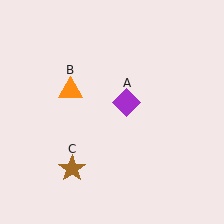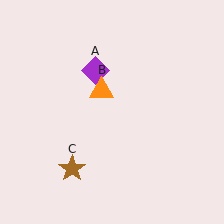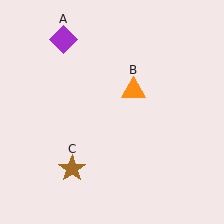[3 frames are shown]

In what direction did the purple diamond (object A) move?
The purple diamond (object A) moved up and to the left.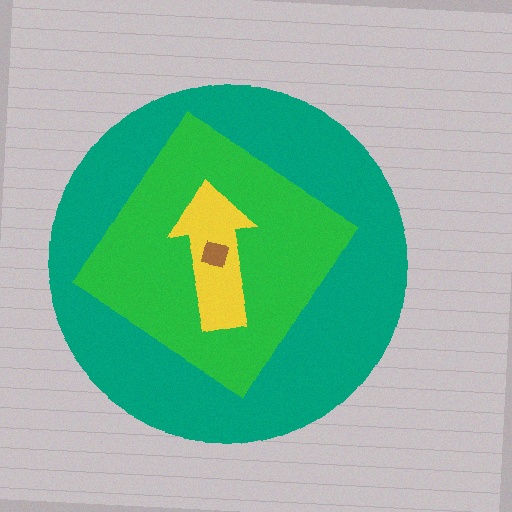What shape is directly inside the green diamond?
The yellow arrow.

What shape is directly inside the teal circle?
The green diamond.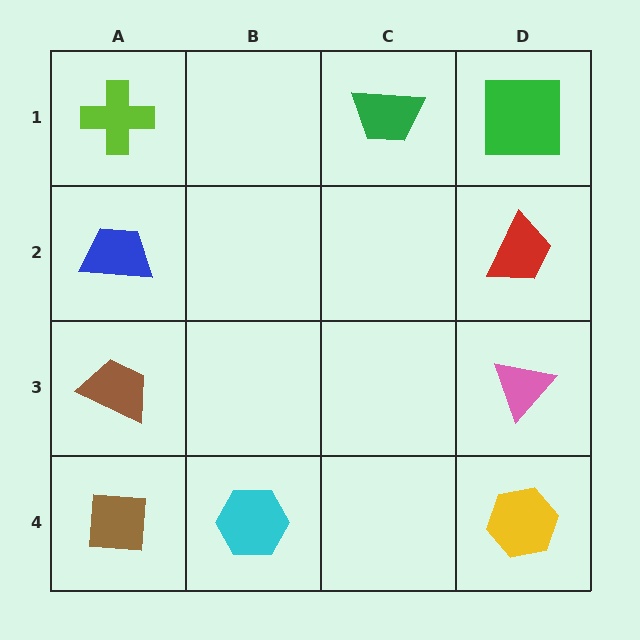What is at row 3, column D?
A pink triangle.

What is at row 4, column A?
A brown square.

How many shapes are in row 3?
2 shapes.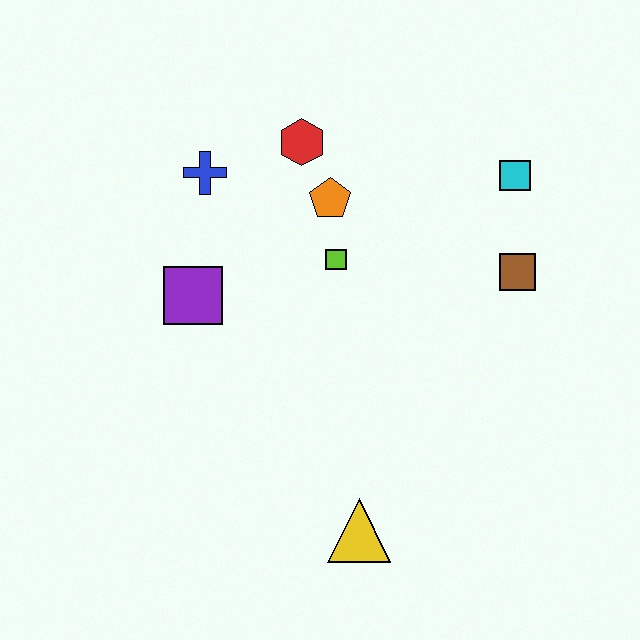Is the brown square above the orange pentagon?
No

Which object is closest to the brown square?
The cyan square is closest to the brown square.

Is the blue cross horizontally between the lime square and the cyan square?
No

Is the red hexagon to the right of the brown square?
No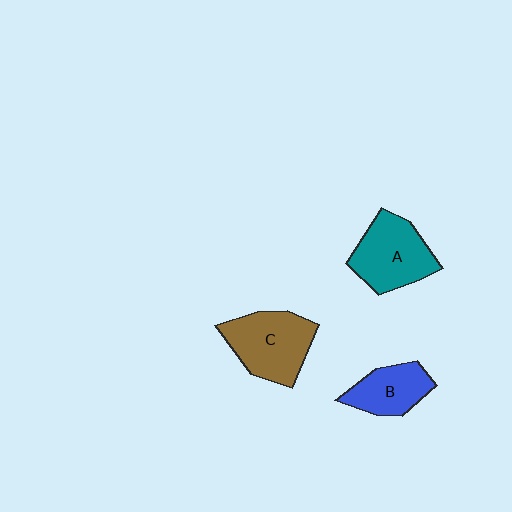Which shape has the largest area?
Shape C (brown).